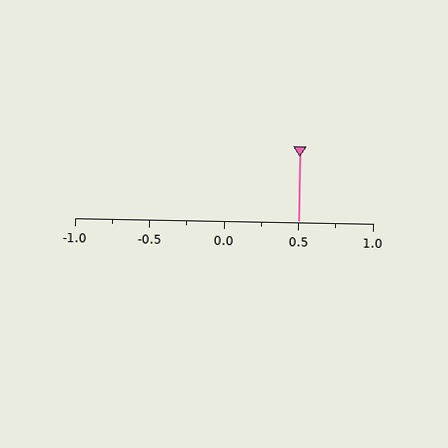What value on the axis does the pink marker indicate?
The marker indicates approximately 0.5.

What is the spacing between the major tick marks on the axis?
The major ticks are spaced 0.5 apart.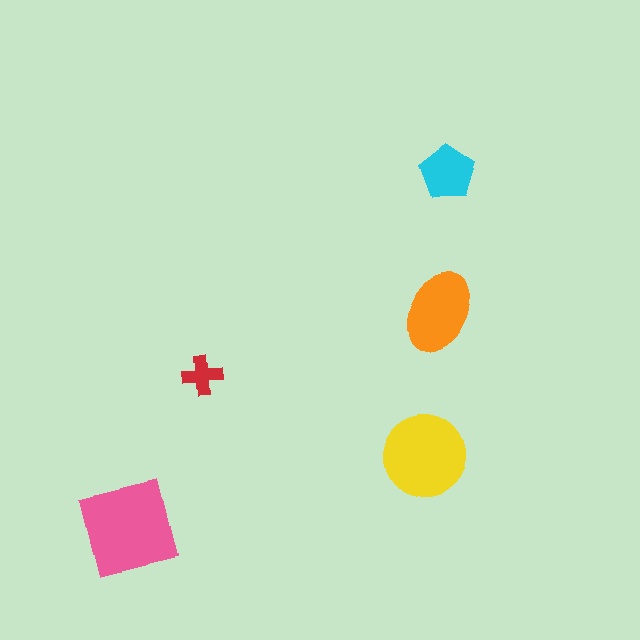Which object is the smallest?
The red cross.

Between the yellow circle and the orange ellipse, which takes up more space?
The yellow circle.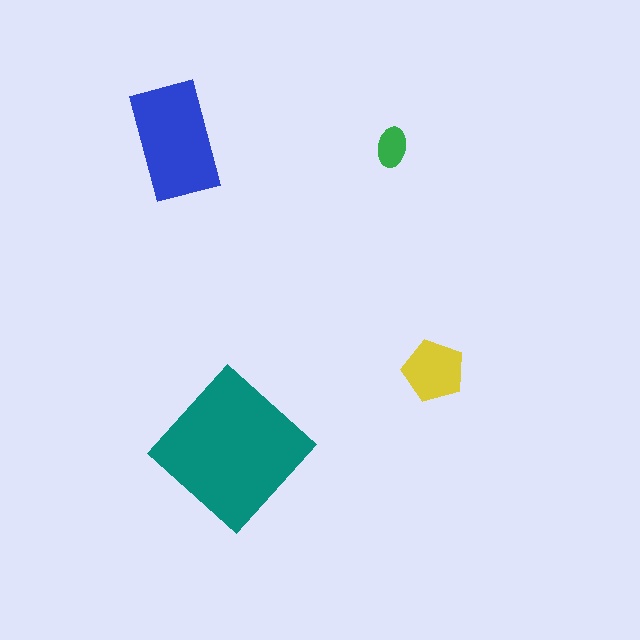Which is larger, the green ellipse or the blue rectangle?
The blue rectangle.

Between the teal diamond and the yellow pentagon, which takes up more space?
The teal diamond.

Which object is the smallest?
The green ellipse.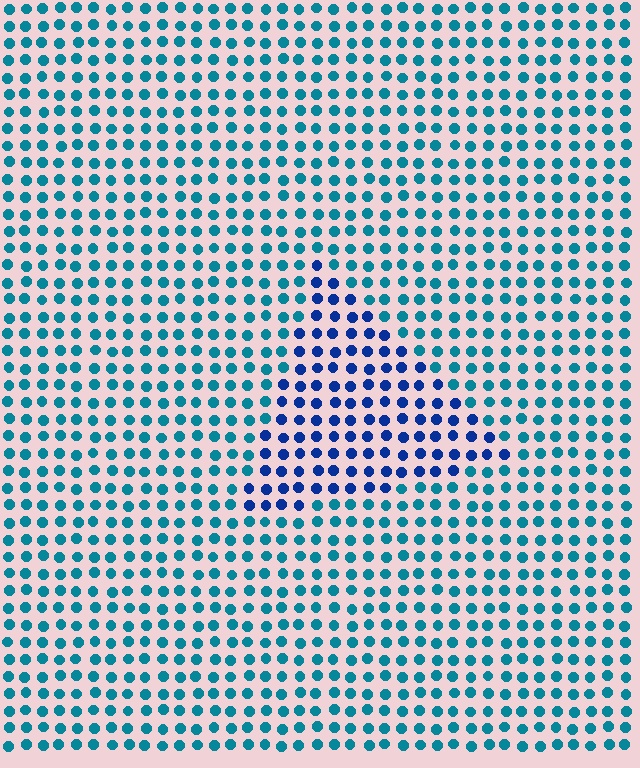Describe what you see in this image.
The image is filled with small teal elements in a uniform arrangement. A triangle-shaped region is visible where the elements are tinted to a slightly different hue, forming a subtle color boundary.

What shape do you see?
I see a triangle.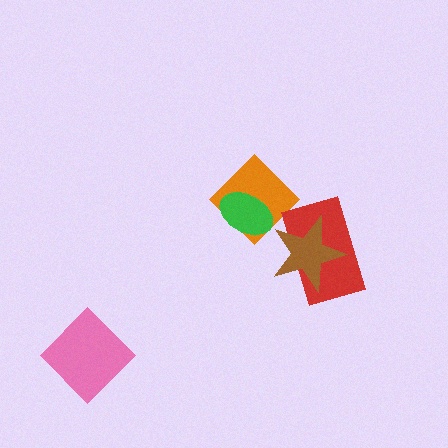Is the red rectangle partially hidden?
Yes, it is partially covered by another shape.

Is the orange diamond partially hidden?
Yes, it is partially covered by another shape.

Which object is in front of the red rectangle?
The brown star is in front of the red rectangle.